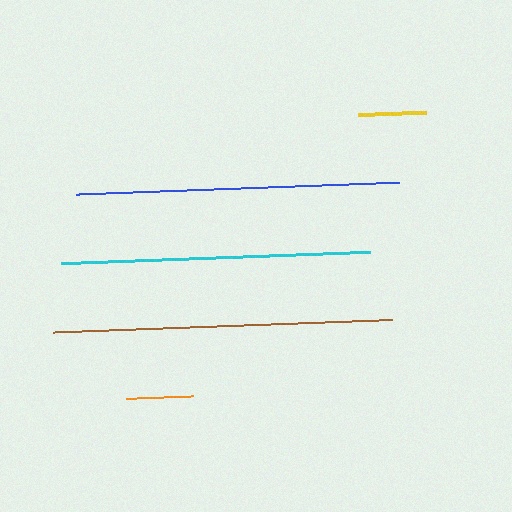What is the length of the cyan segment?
The cyan segment is approximately 309 pixels long.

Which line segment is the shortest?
The orange line is the shortest at approximately 67 pixels.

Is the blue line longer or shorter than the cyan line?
The blue line is longer than the cyan line.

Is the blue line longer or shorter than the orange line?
The blue line is longer than the orange line.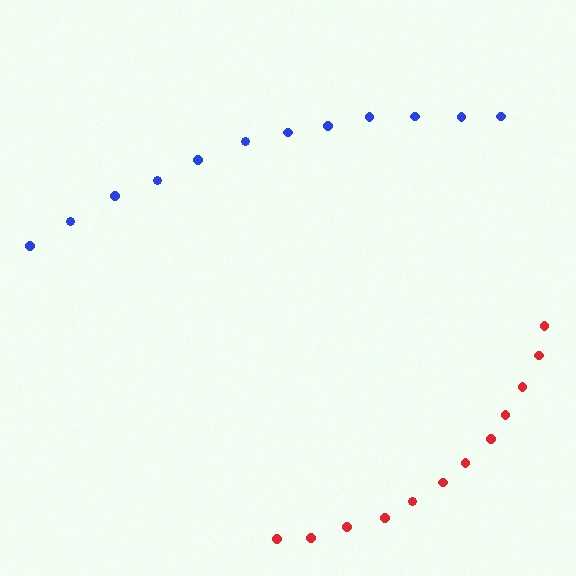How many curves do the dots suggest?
There are 2 distinct paths.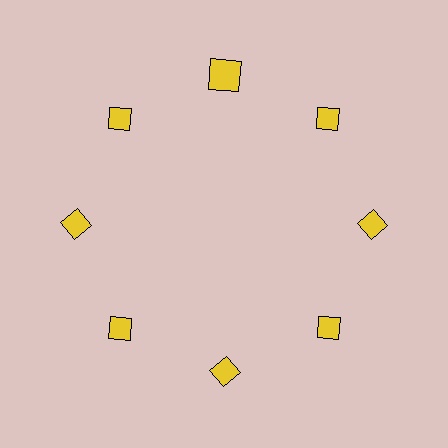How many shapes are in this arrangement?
There are 8 shapes arranged in a ring pattern.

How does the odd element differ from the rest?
It has a different shape: square instead of diamond.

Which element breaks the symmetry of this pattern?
The yellow square at roughly the 12 o'clock position breaks the symmetry. All other shapes are yellow diamonds.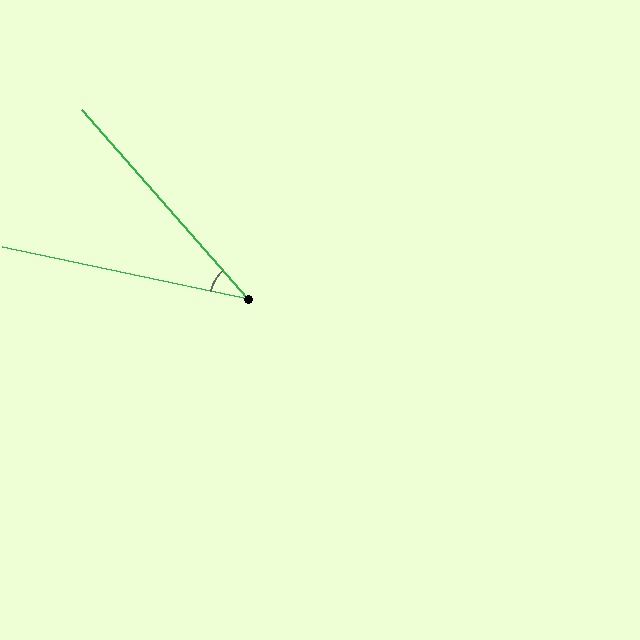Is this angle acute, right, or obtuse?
It is acute.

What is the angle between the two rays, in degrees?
Approximately 37 degrees.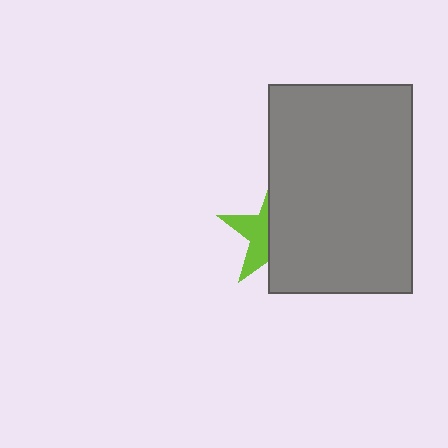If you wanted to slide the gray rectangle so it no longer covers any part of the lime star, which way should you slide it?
Slide it right — that is the most direct way to separate the two shapes.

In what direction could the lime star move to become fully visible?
The lime star could move left. That would shift it out from behind the gray rectangle entirely.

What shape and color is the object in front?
The object in front is a gray rectangle.